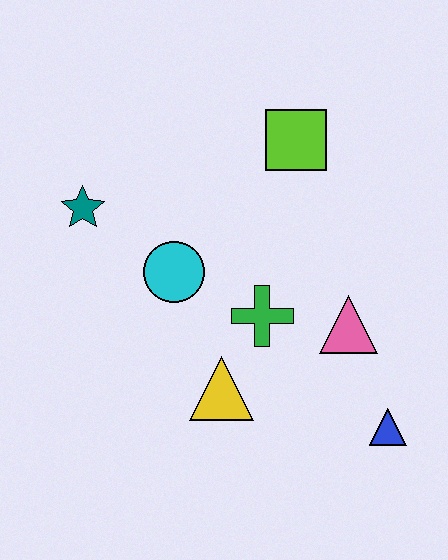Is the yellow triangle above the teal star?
No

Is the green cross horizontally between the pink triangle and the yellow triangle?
Yes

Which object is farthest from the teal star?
The blue triangle is farthest from the teal star.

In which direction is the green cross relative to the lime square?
The green cross is below the lime square.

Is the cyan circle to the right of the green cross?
No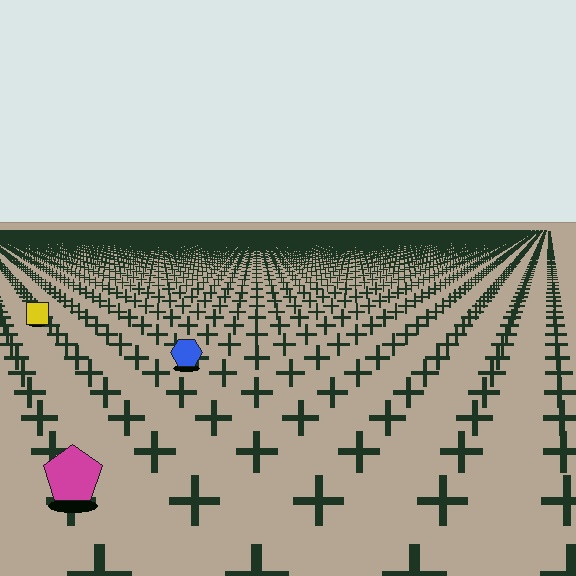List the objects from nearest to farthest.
From nearest to farthest: the magenta pentagon, the blue hexagon, the yellow square.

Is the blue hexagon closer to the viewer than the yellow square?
Yes. The blue hexagon is closer — you can tell from the texture gradient: the ground texture is coarser near it.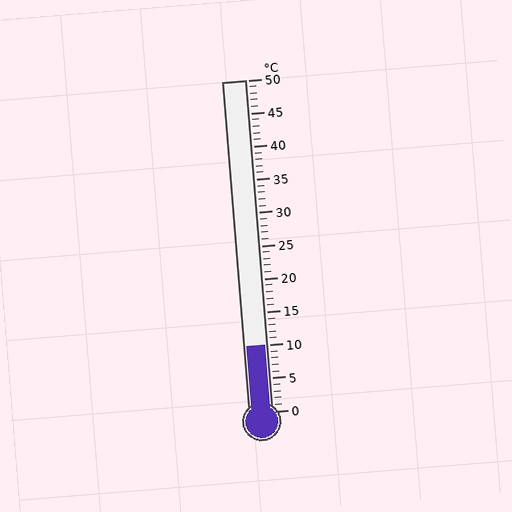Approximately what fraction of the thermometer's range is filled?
The thermometer is filled to approximately 20% of its range.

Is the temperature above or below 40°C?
The temperature is below 40°C.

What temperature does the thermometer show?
The thermometer shows approximately 10°C.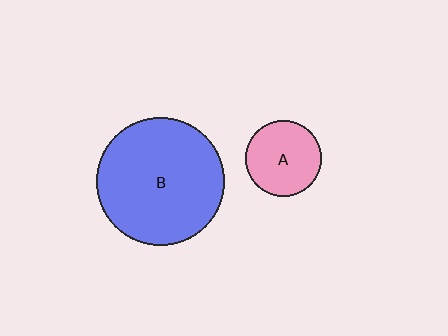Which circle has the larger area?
Circle B (blue).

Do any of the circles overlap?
No, none of the circles overlap.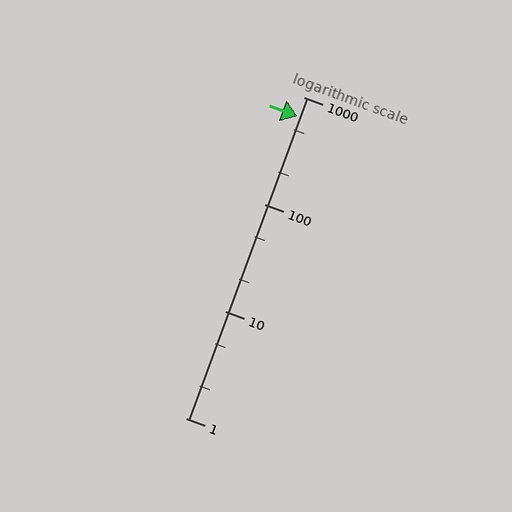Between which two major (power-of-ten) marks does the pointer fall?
The pointer is between 100 and 1000.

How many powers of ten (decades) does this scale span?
The scale spans 3 decades, from 1 to 1000.